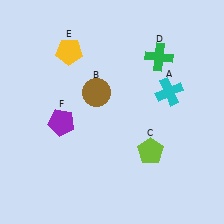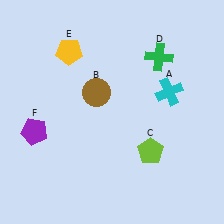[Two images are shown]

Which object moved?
The purple pentagon (F) moved left.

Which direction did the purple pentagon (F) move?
The purple pentagon (F) moved left.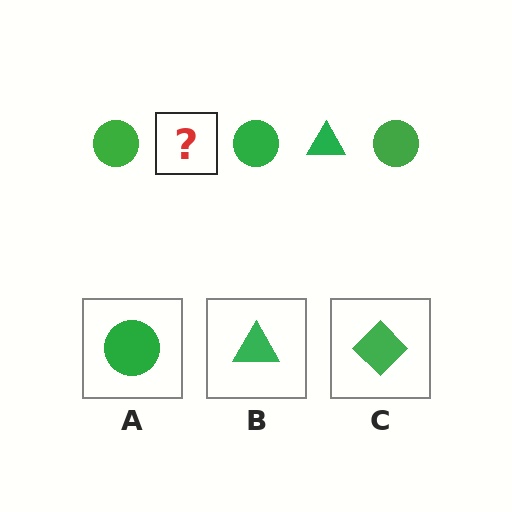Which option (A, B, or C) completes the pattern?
B.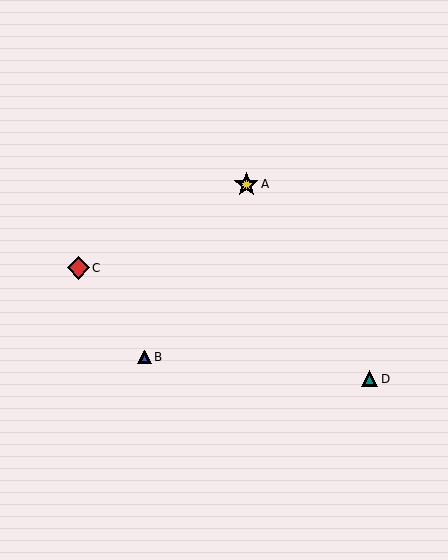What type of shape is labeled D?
Shape D is a teal triangle.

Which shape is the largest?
The yellow star (labeled A) is the largest.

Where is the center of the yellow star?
The center of the yellow star is at (246, 184).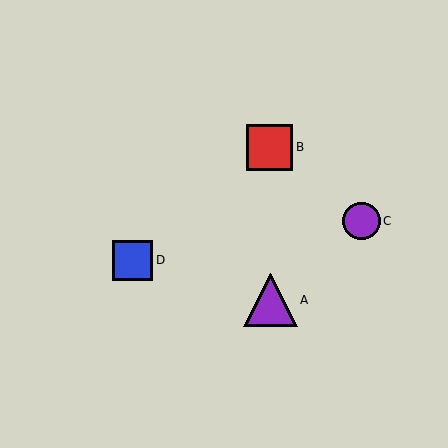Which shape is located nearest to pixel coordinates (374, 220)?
The purple circle (labeled C) at (361, 221) is nearest to that location.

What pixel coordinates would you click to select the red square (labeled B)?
Click at (270, 147) to select the red square B.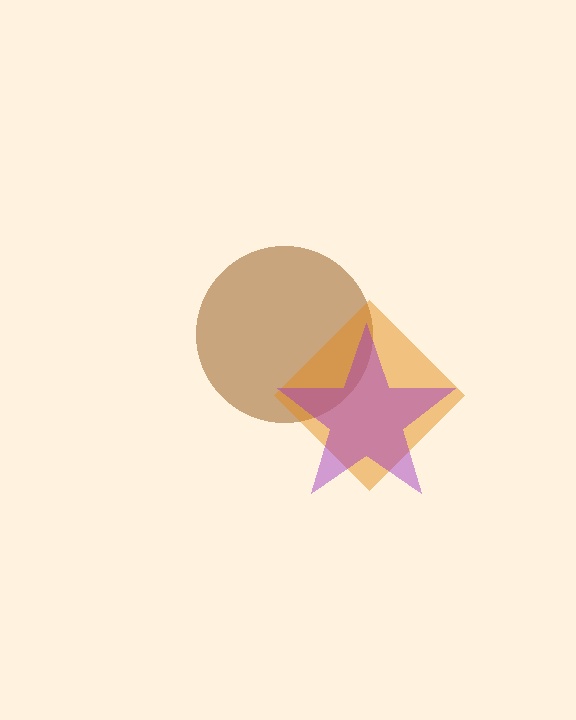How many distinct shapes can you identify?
There are 3 distinct shapes: a brown circle, an orange diamond, a purple star.